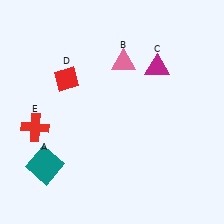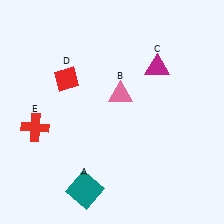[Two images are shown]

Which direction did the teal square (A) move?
The teal square (A) moved right.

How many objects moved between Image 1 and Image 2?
2 objects moved between the two images.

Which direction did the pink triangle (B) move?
The pink triangle (B) moved down.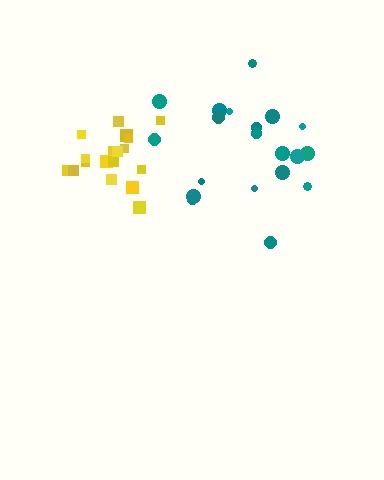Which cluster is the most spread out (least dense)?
Teal.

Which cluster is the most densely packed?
Yellow.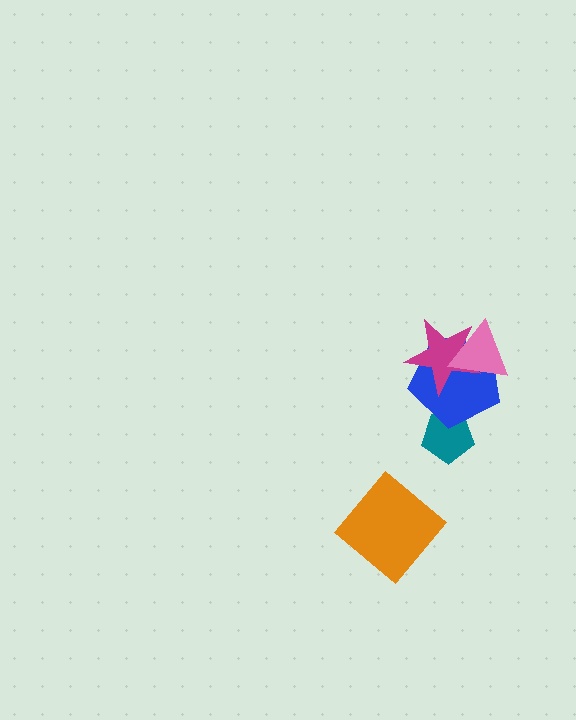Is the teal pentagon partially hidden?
Yes, it is partially covered by another shape.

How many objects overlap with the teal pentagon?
1 object overlaps with the teal pentagon.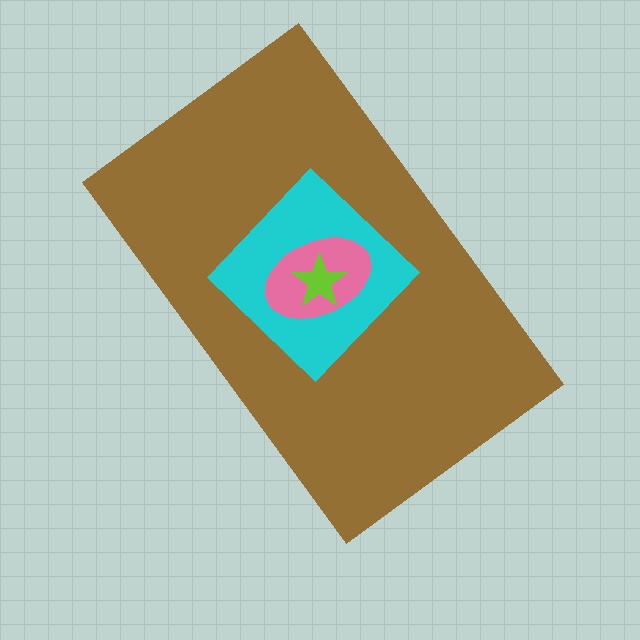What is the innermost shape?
The lime star.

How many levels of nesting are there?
4.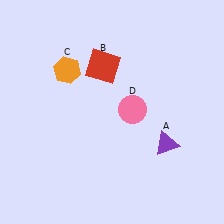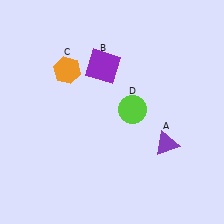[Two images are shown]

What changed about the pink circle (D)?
In Image 1, D is pink. In Image 2, it changed to lime.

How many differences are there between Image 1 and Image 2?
There are 2 differences between the two images.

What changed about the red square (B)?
In Image 1, B is red. In Image 2, it changed to purple.